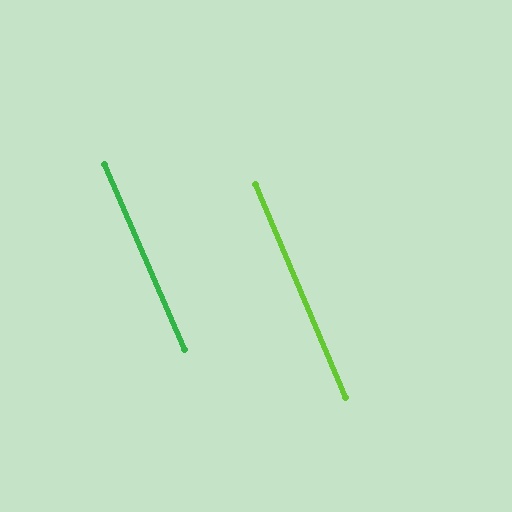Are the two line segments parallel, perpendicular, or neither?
Parallel — their directions differ by only 0.6°.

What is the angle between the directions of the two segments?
Approximately 1 degree.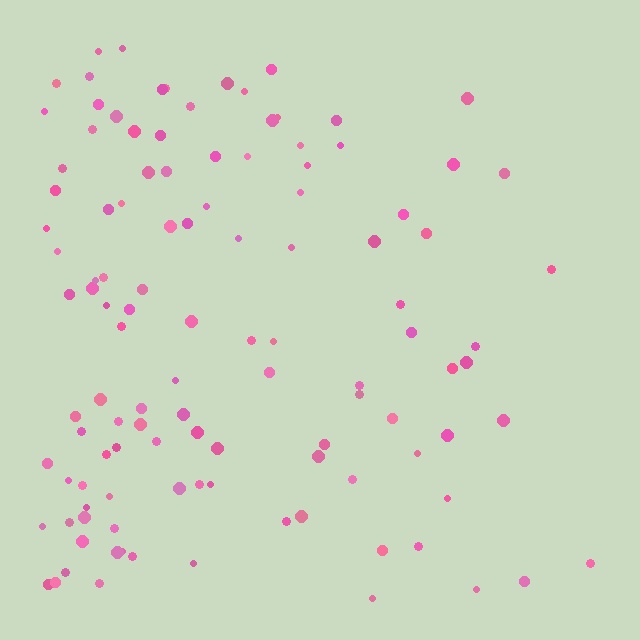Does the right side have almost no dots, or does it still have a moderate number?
Still a moderate number, just noticeably fewer than the left.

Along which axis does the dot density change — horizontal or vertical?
Horizontal.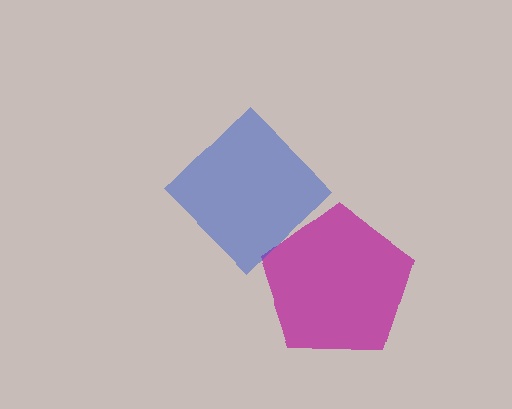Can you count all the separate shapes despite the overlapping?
Yes, there are 2 separate shapes.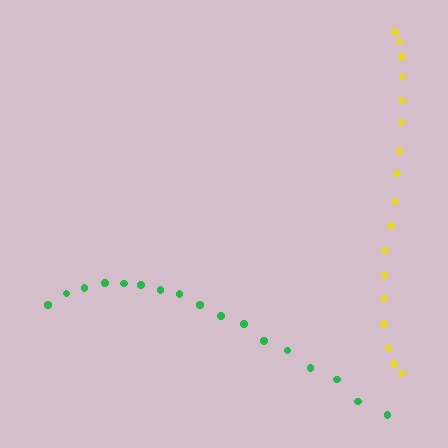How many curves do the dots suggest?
There are 2 distinct paths.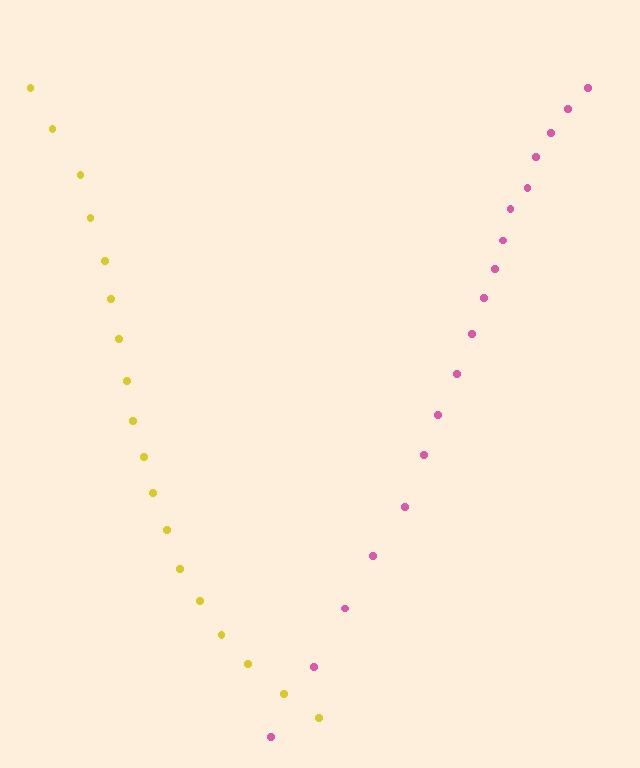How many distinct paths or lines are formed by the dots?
There are 2 distinct paths.